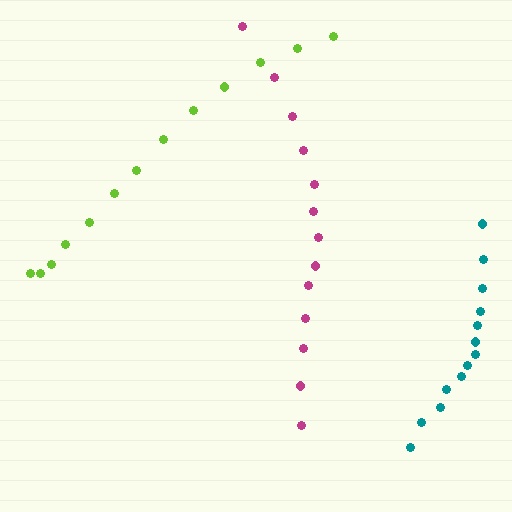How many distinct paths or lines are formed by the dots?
There are 3 distinct paths.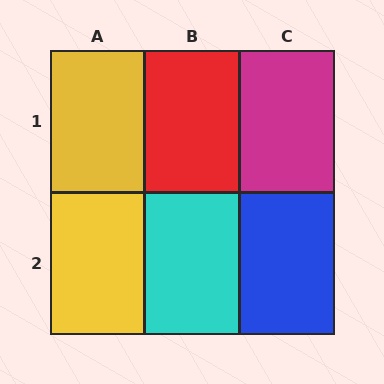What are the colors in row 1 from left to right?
Yellow, red, magenta.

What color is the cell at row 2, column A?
Yellow.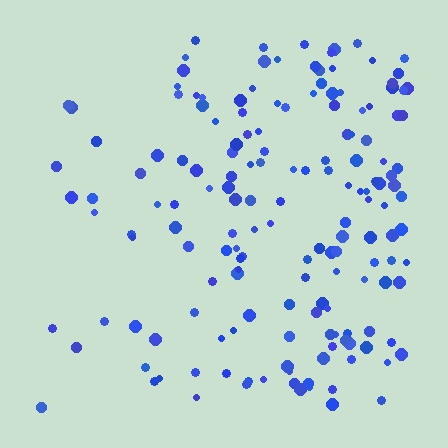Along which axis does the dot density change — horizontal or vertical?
Horizontal.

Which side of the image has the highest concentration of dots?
The right.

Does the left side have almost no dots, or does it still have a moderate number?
Still a moderate number, just noticeably fewer than the right.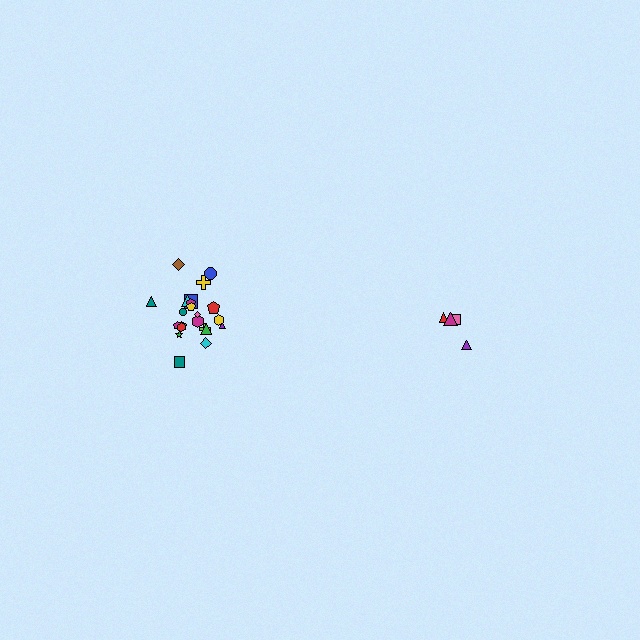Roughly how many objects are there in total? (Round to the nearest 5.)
Roughly 25 objects in total.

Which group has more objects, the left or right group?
The left group.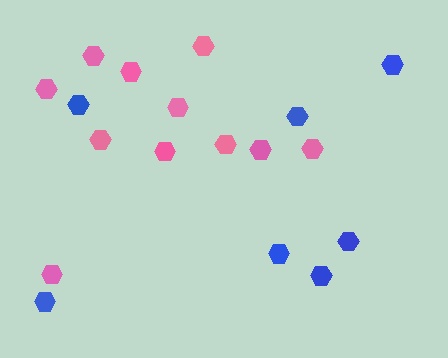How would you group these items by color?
There are 2 groups: one group of blue hexagons (7) and one group of pink hexagons (11).